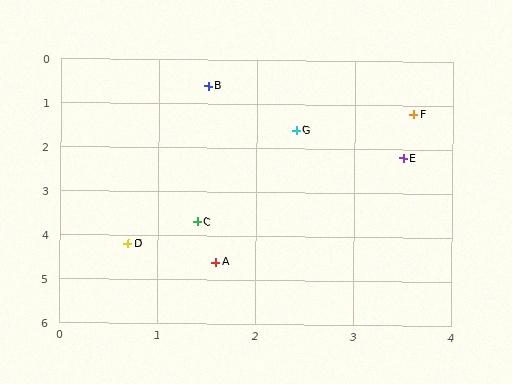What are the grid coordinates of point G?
Point G is at approximately (2.4, 1.6).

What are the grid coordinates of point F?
Point F is at approximately (3.6, 1.2).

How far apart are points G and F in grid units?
Points G and F are about 1.3 grid units apart.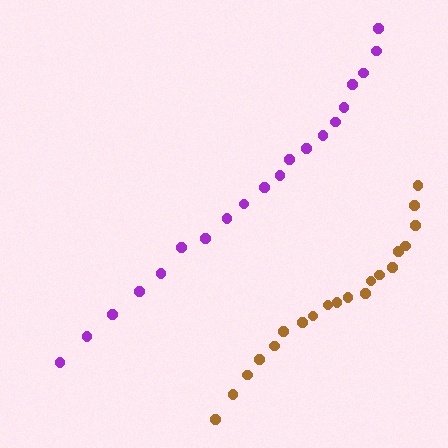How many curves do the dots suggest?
There are 2 distinct paths.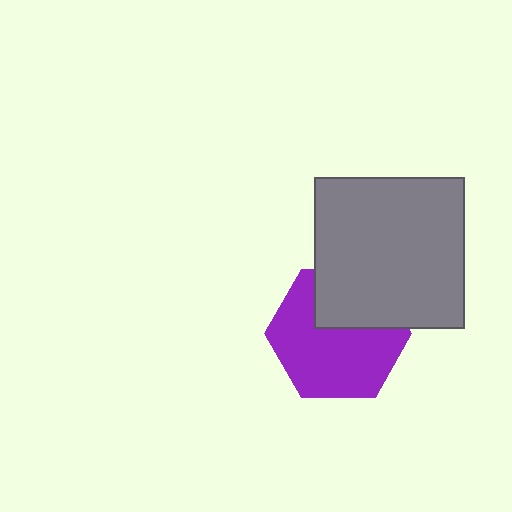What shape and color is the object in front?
The object in front is a gray square.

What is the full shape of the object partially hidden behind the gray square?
The partially hidden object is a purple hexagon.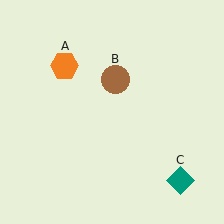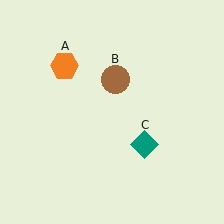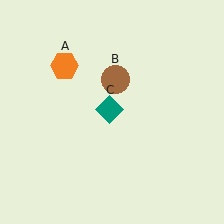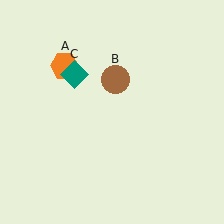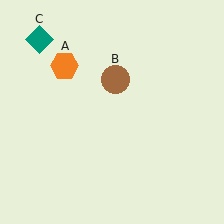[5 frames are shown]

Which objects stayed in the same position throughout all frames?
Orange hexagon (object A) and brown circle (object B) remained stationary.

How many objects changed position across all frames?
1 object changed position: teal diamond (object C).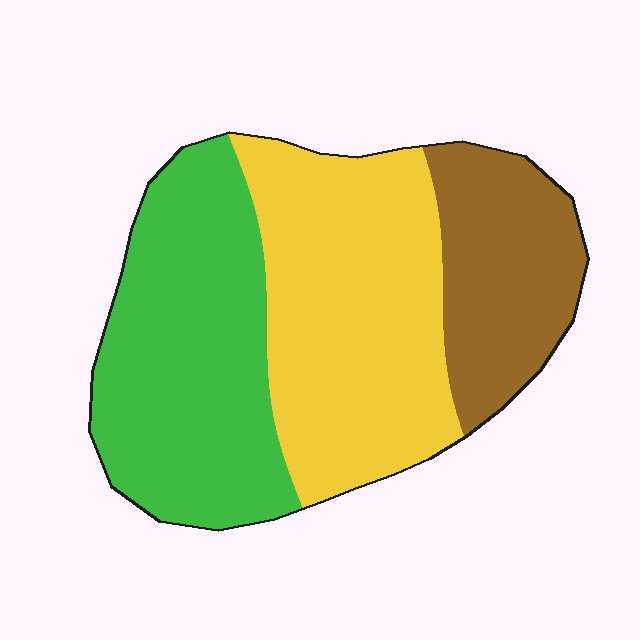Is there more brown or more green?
Green.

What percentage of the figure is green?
Green covers roughly 40% of the figure.